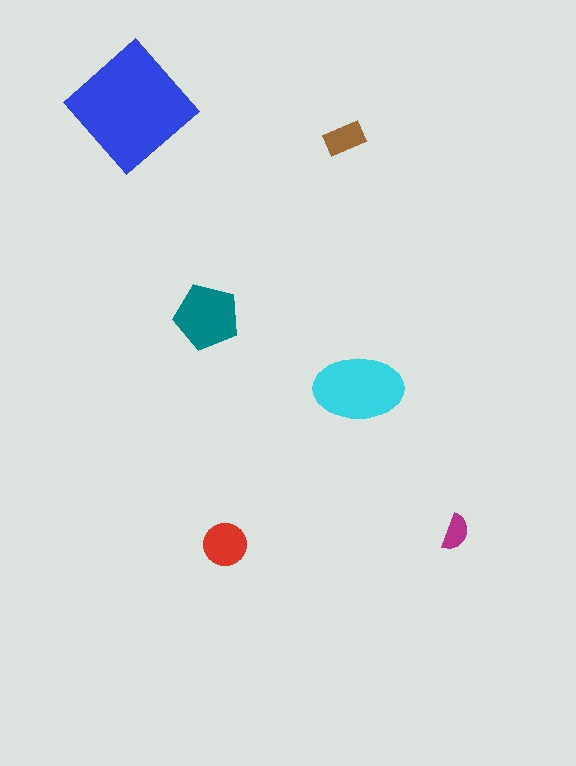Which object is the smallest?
The magenta semicircle.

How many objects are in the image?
There are 6 objects in the image.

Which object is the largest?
The blue diamond.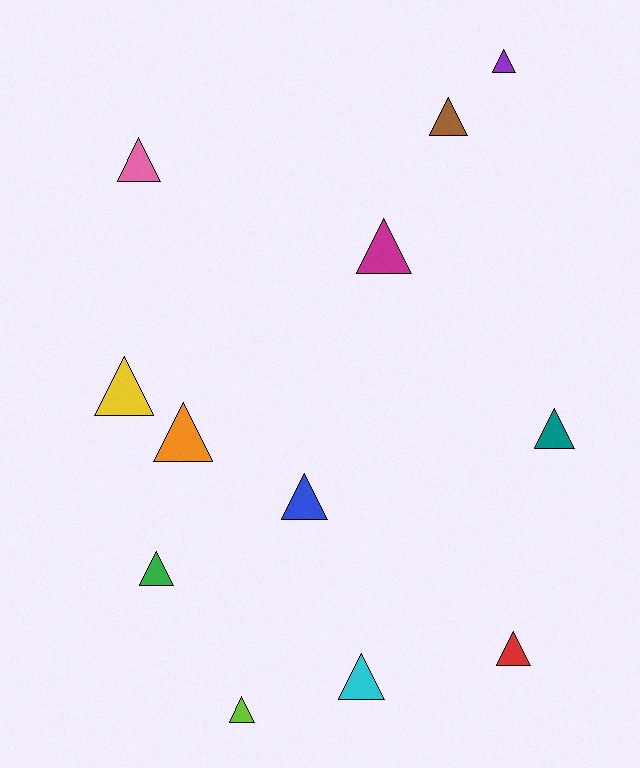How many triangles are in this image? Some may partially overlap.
There are 12 triangles.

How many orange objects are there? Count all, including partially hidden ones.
There is 1 orange object.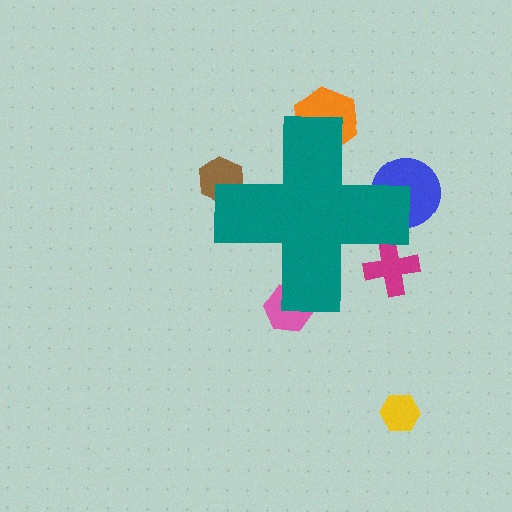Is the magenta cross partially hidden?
Yes, the magenta cross is partially hidden behind the teal cross.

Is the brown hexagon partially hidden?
Yes, the brown hexagon is partially hidden behind the teal cross.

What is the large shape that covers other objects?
A teal cross.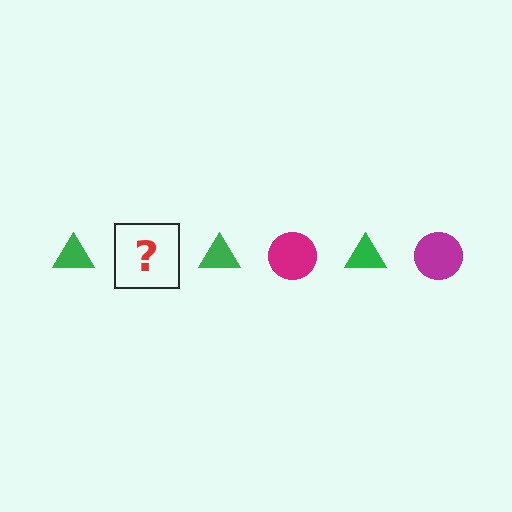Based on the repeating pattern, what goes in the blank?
The blank should be a magenta circle.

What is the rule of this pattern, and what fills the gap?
The rule is that the pattern alternates between green triangle and magenta circle. The gap should be filled with a magenta circle.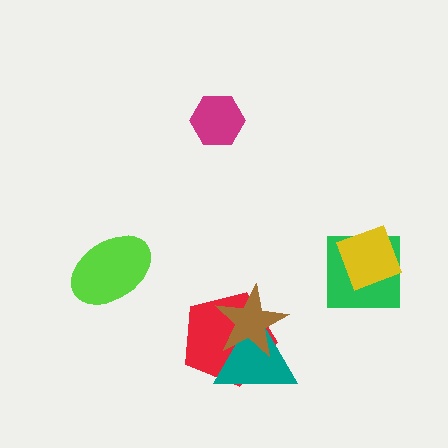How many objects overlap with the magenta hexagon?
0 objects overlap with the magenta hexagon.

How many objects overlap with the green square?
1 object overlaps with the green square.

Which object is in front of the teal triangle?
The brown star is in front of the teal triangle.